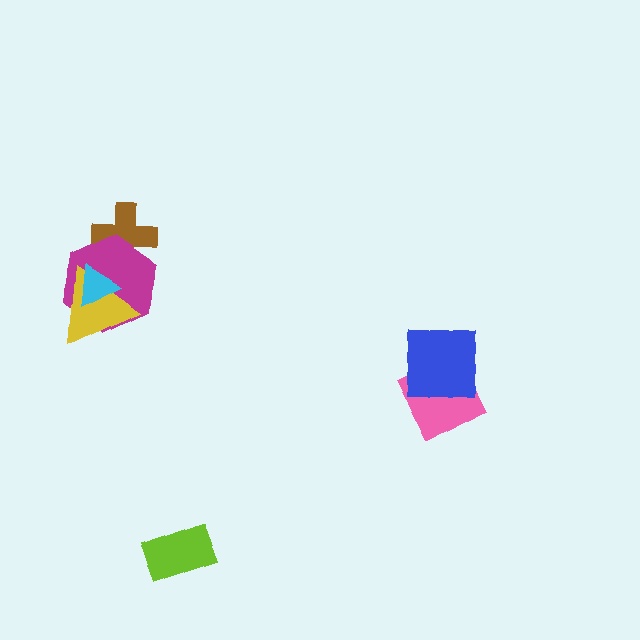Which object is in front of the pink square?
The blue square is in front of the pink square.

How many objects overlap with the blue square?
1 object overlaps with the blue square.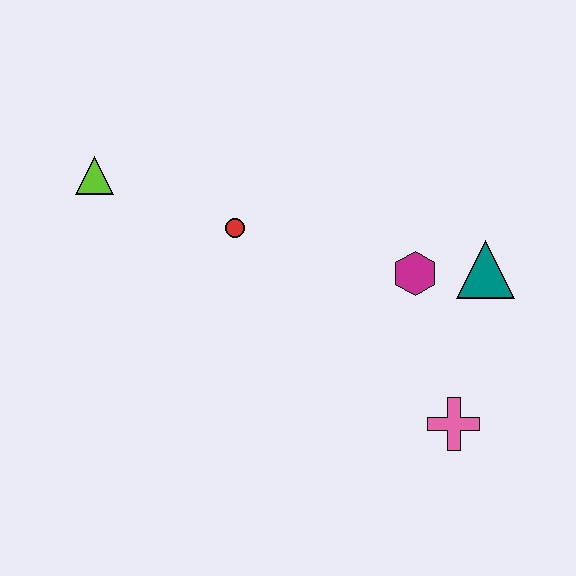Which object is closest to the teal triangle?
The magenta hexagon is closest to the teal triangle.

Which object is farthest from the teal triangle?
The lime triangle is farthest from the teal triangle.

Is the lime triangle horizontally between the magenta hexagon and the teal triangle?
No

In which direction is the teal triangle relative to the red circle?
The teal triangle is to the right of the red circle.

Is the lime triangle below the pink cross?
No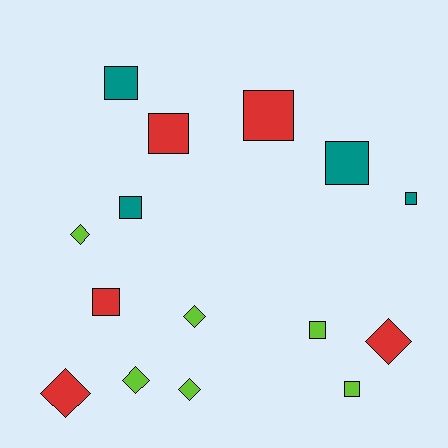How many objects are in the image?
There are 15 objects.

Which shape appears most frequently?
Square, with 9 objects.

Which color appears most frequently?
Lime, with 6 objects.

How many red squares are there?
There are 3 red squares.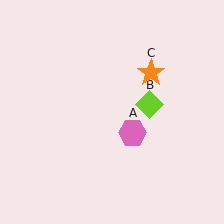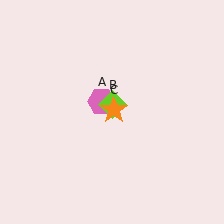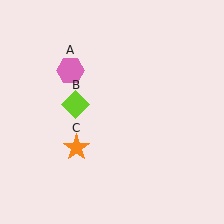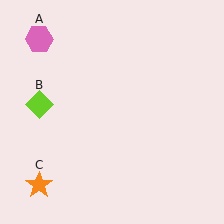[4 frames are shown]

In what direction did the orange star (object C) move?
The orange star (object C) moved down and to the left.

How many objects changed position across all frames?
3 objects changed position: pink hexagon (object A), lime diamond (object B), orange star (object C).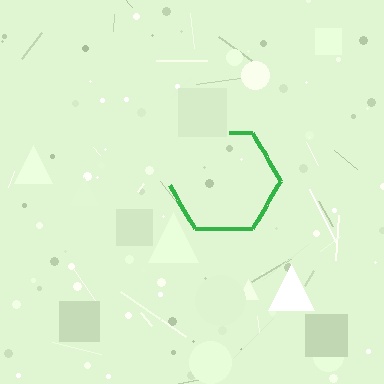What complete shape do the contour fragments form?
The contour fragments form a hexagon.